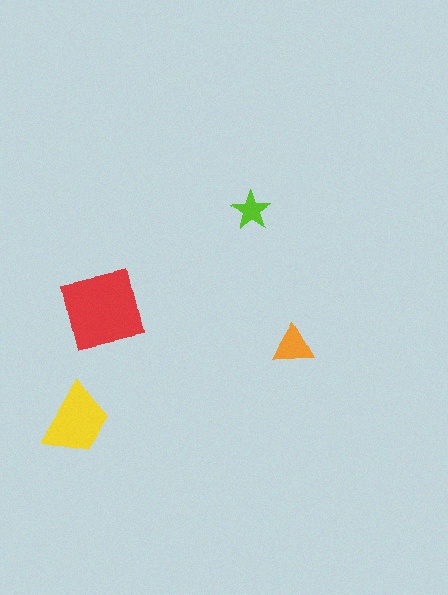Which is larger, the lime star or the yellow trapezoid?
The yellow trapezoid.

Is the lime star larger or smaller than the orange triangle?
Smaller.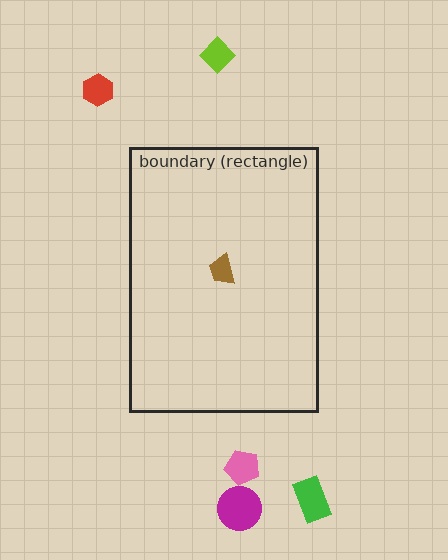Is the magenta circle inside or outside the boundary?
Outside.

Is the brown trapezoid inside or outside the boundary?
Inside.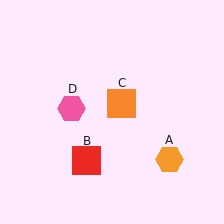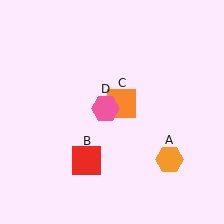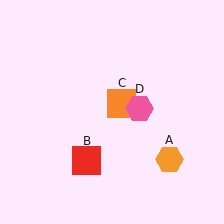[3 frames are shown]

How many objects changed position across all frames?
1 object changed position: pink hexagon (object D).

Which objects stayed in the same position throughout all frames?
Orange hexagon (object A) and red square (object B) and orange square (object C) remained stationary.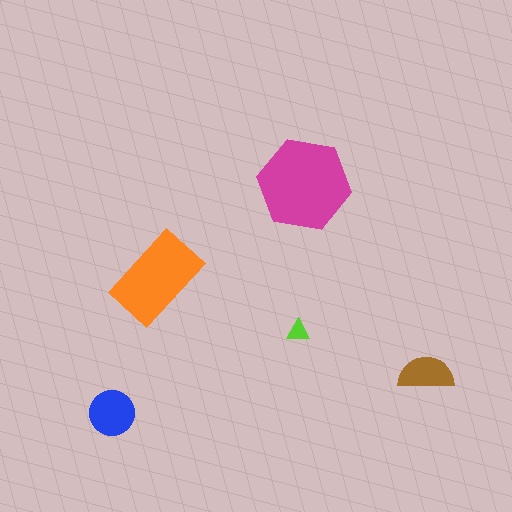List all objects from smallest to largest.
The lime triangle, the brown semicircle, the blue circle, the orange rectangle, the magenta hexagon.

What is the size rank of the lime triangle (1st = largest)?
5th.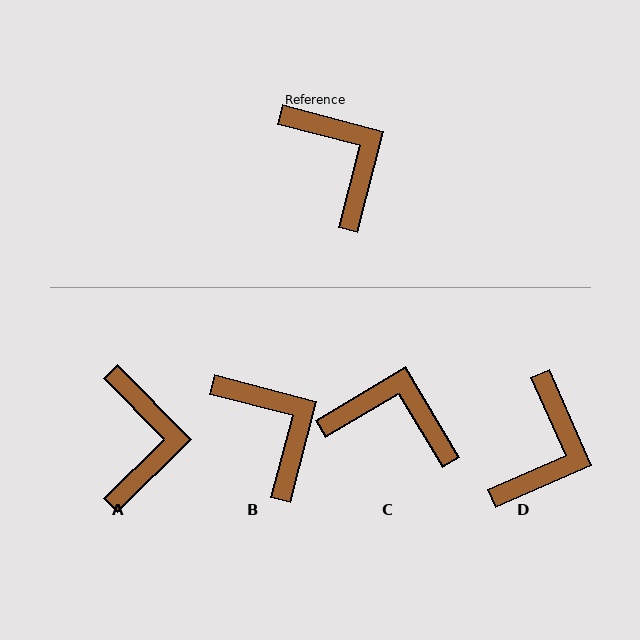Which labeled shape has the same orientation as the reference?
B.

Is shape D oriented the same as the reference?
No, it is off by about 52 degrees.